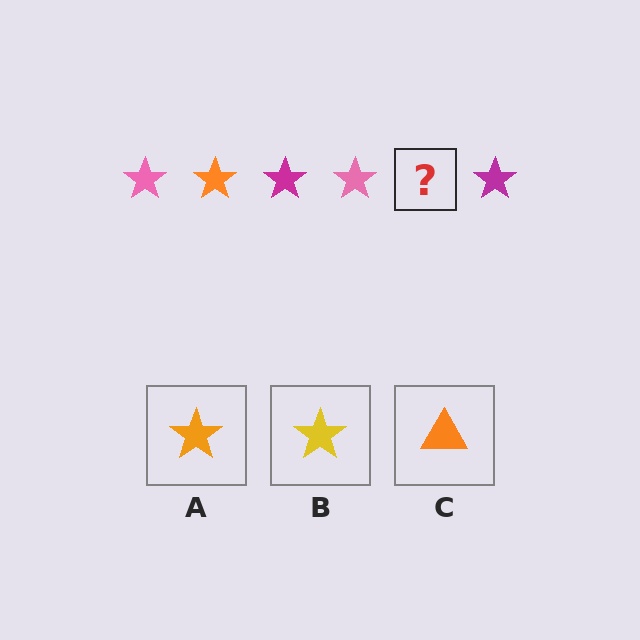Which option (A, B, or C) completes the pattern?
A.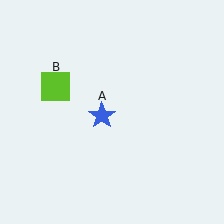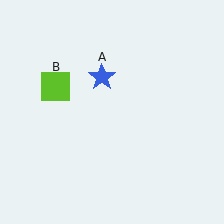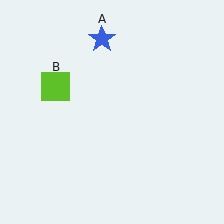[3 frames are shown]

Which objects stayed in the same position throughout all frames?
Lime square (object B) remained stationary.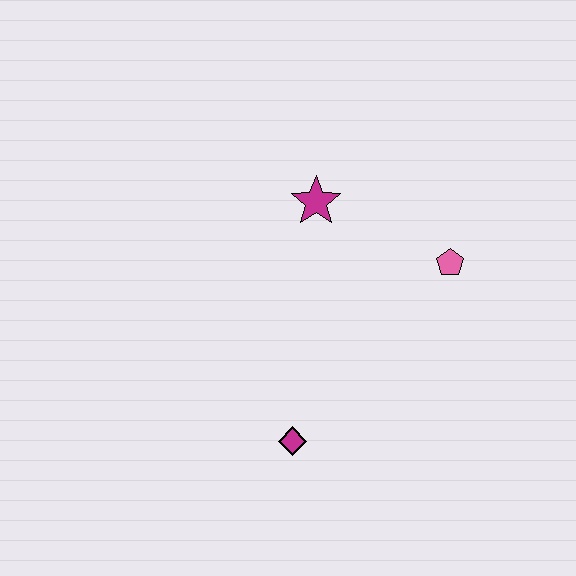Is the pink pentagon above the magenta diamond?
Yes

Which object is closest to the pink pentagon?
The magenta star is closest to the pink pentagon.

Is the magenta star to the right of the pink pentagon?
No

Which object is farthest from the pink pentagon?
The magenta diamond is farthest from the pink pentagon.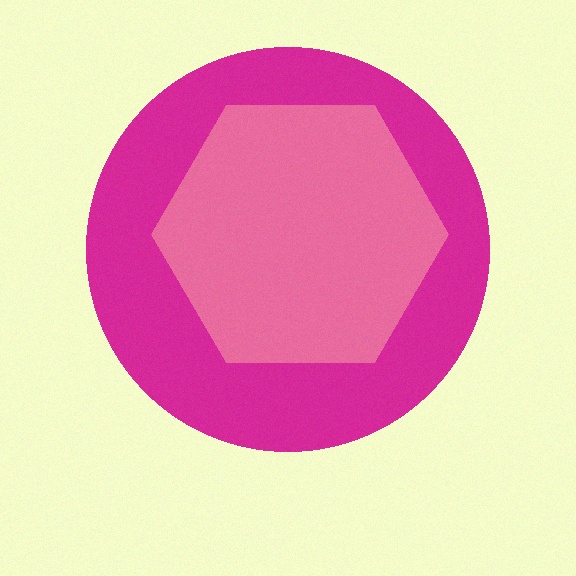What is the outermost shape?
The magenta circle.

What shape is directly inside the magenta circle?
The pink hexagon.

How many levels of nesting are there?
2.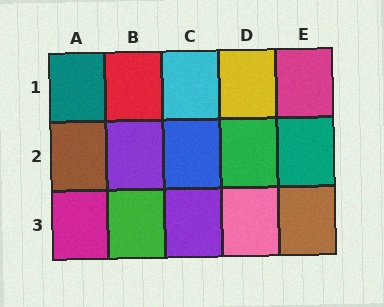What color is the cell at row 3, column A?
Magenta.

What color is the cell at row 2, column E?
Teal.